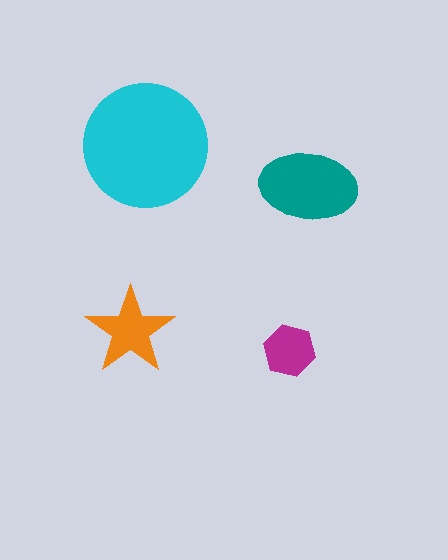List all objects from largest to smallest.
The cyan circle, the teal ellipse, the orange star, the magenta hexagon.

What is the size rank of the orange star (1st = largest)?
3rd.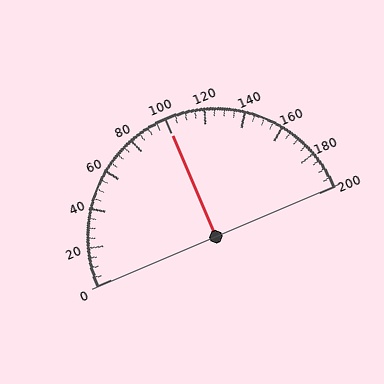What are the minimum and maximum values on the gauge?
The gauge ranges from 0 to 200.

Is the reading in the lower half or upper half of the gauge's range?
The reading is in the upper half of the range (0 to 200).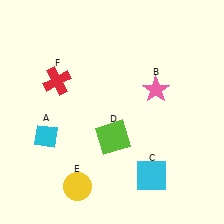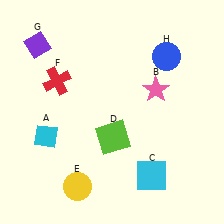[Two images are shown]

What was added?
A purple diamond (G), a blue circle (H) were added in Image 2.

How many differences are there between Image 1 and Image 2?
There are 2 differences between the two images.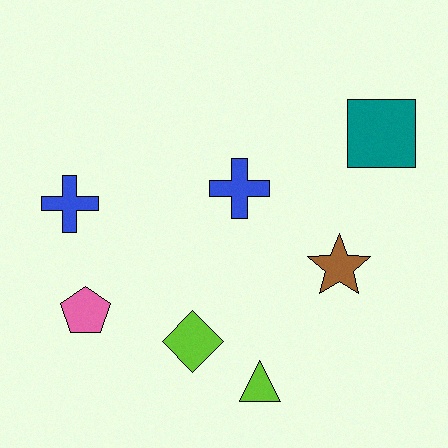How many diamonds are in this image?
There is 1 diamond.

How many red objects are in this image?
There are no red objects.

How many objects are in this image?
There are 7 objects.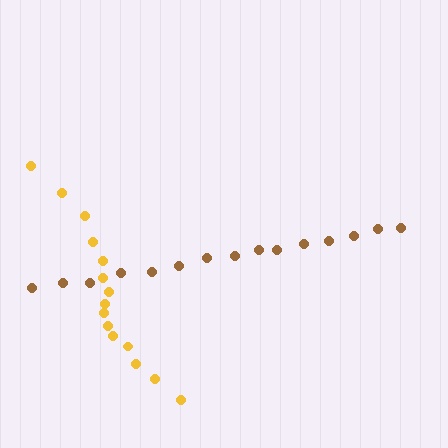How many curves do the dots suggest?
There are 2 distinct paths.